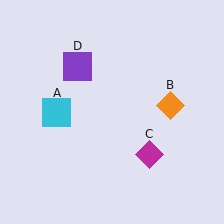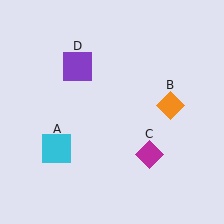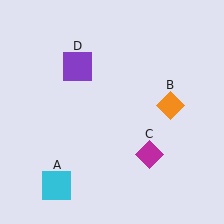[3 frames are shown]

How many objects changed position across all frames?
1 object changed position: cyan square (object A).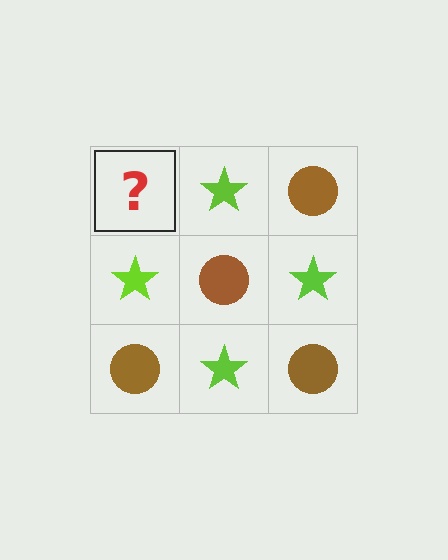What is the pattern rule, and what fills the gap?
The rule is that it alternates brown circle and lime star in a checkerboard pattern. The gap should be filled with a brown circle.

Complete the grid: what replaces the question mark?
The question mark should be replaced with a brown circle.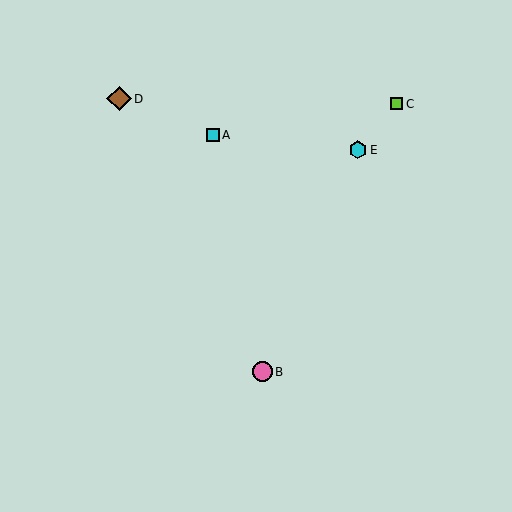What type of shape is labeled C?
Shape C is a lime square.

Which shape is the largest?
The brown diamond (labeled D) is the largest.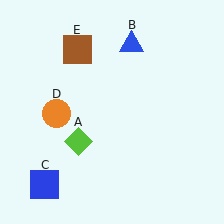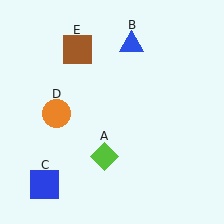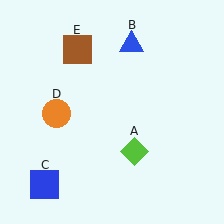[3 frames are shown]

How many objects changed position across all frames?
1 object changed position: lime diamond (object A).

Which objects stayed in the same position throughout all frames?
Blue triangle (object B) and blue square (object C) and orange circle (object D) and brown square (object E) remained stationary.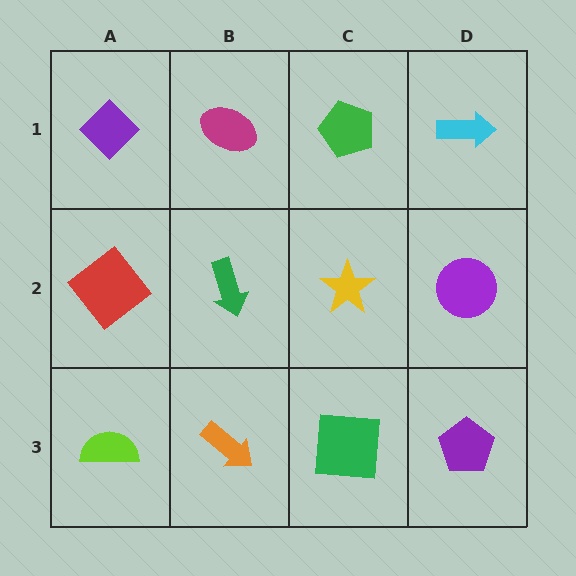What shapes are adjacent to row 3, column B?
A green arrow (row 2, column B), a lime semicircle (row 3, column A), a green square (row 3, column C).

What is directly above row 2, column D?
A cyan arrow.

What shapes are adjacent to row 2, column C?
A green pentagon (row 1, column C), a green square (row 3, column C), a green arrow (row 2, column B), a purple circle (row 2, column D).